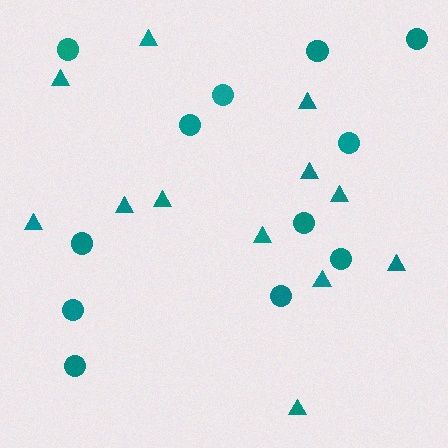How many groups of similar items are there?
There are 2 groups: one group of triangles (12) and one group of circles (12).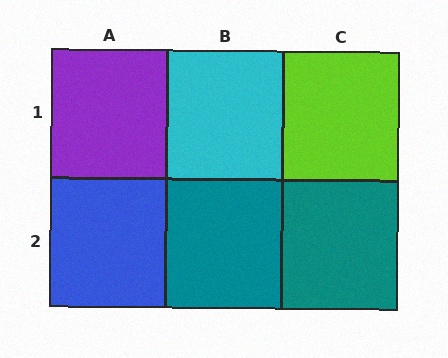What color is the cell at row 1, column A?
Purple.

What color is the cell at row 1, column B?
Cyan.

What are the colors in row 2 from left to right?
Blue, teal, teal.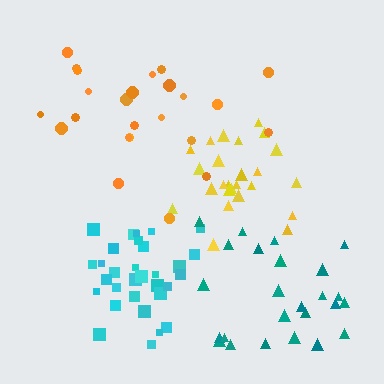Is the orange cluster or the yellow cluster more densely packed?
Yellow.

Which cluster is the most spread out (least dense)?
Teal.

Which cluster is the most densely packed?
Cyan.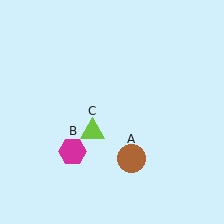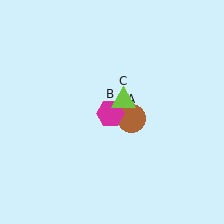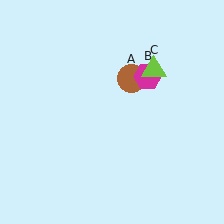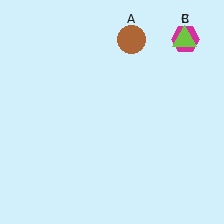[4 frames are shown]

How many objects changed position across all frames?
3 objects changed position: brown circle (object A), magenta hexagon (object B), lime triangle (object C).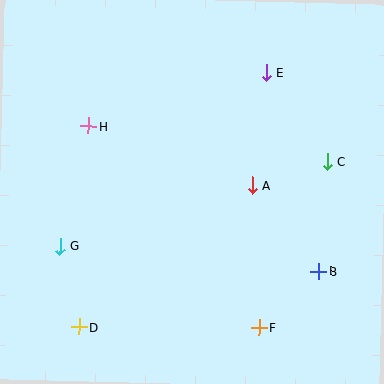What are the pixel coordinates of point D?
Point D is at (79, 327).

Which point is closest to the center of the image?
Point A at (252, 185) is closest to the center.